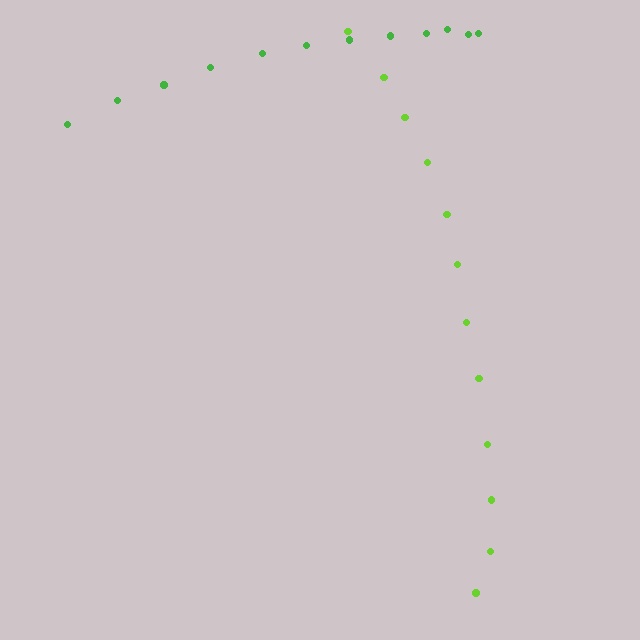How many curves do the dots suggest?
There are 2 distinct paths.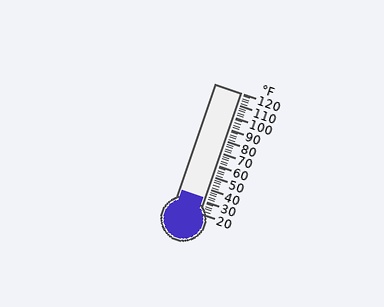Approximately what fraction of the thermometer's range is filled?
The thermometer is filled to approximately 10% of its range.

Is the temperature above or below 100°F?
The temperature is below 100°F.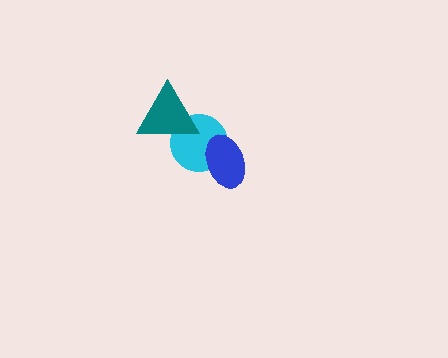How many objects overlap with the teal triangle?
1 object overlaps with the teal triangle.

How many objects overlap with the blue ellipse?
1 object overlaps with the blue ellipse.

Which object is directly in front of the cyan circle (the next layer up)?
The teal triangle is directly in front of the cyan circle.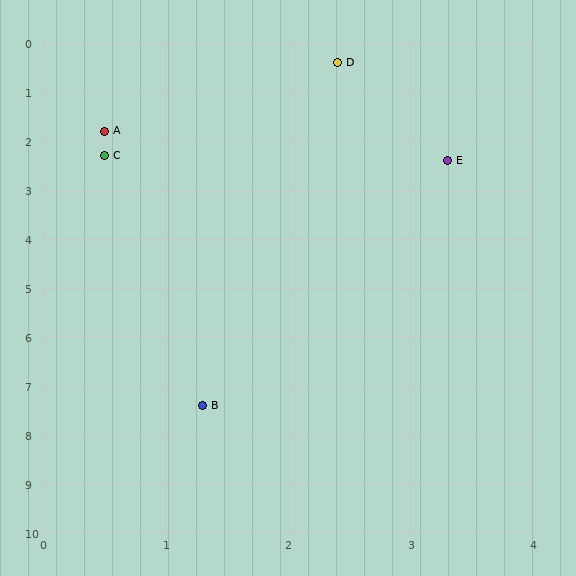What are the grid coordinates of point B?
Point B is at approximately (1.3, 7.4).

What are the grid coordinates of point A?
Point A is at approximately (0.5, 1.8).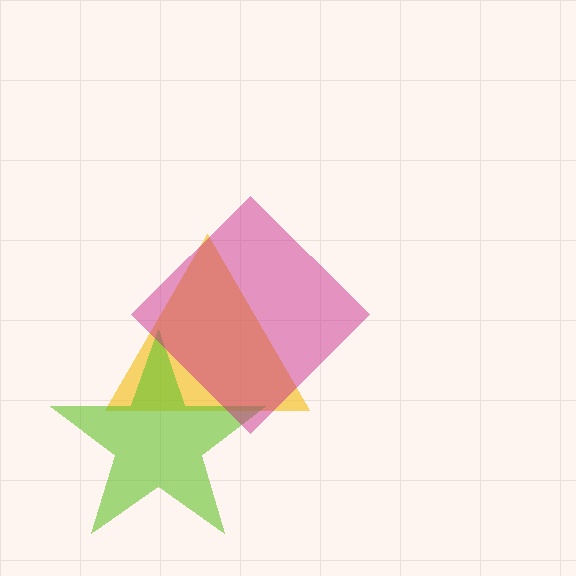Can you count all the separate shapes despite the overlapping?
Yes, there are 3 separate shapes.